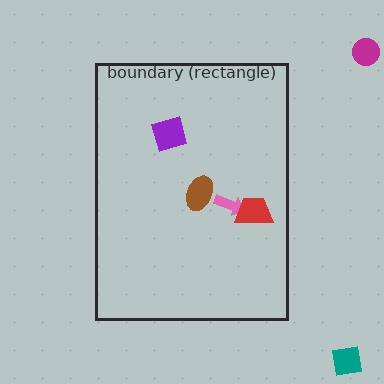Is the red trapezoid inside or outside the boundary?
Inside.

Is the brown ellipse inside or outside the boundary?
Inside.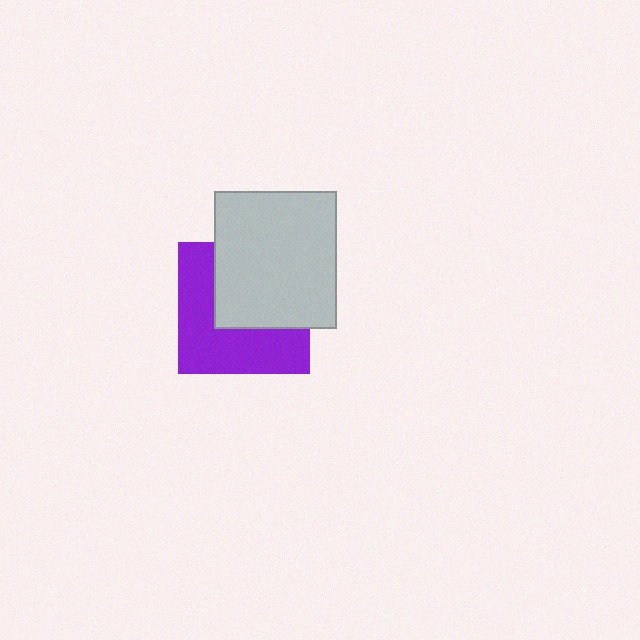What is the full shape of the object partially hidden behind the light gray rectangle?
The partially hidden object is a purple square.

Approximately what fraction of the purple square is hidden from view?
Roughly 48% of the purple square is hidden behind the light gray rectangle.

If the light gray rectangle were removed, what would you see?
You would see the complete purple square.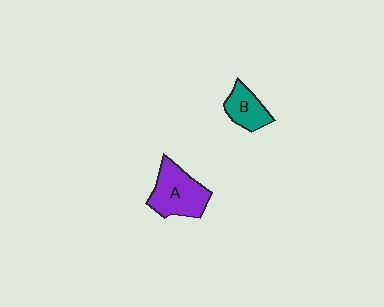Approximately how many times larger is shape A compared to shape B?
Approximately 1.6 times.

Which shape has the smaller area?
Shape B (teal).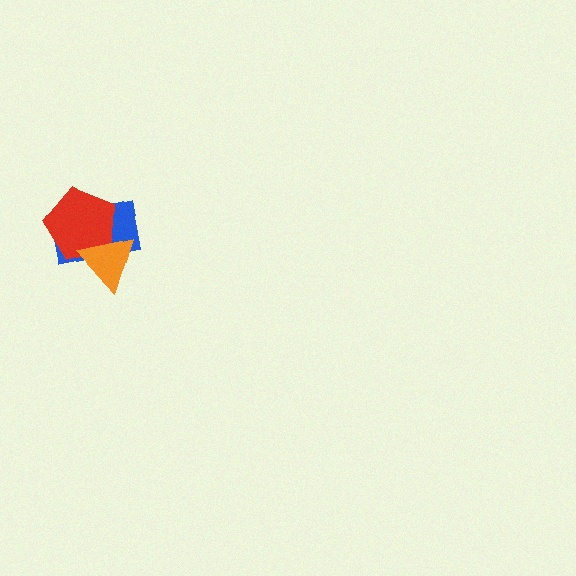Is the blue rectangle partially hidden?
Yes, it is partially covered by another shape.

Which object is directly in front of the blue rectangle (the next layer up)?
The red pentagon is directly in front of the blue rectangle.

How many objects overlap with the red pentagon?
2 objects overlap with the red pentagon.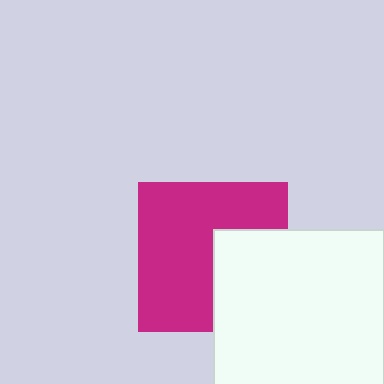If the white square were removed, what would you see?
You would see the complete magenta square.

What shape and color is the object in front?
The object in front is a white square.